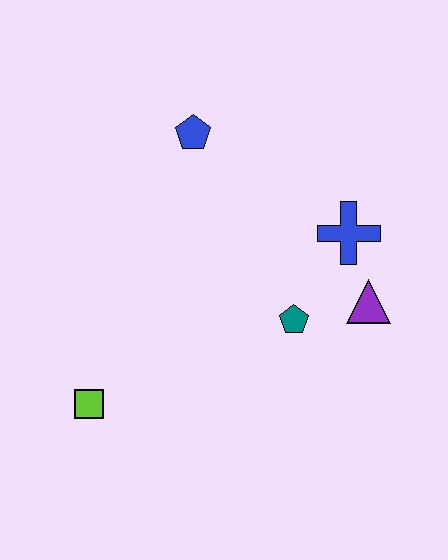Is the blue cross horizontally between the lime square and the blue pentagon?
No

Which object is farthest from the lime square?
The blue cross is farthest from the lime square.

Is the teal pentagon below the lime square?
No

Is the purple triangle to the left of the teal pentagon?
No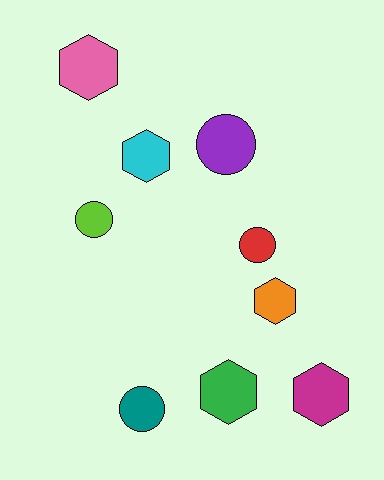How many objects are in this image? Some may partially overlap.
There are 9 objects.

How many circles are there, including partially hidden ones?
There are 4 circles.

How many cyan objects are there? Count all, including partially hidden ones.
There is 1 cyan object.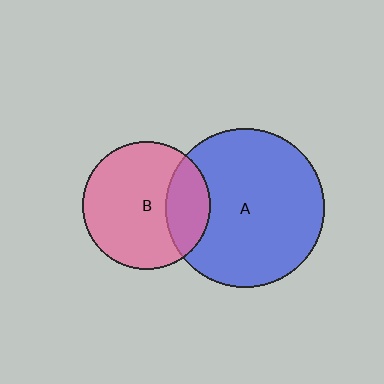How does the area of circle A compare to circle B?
Approximately 1.6 times.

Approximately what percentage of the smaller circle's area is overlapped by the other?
Approximately 25%.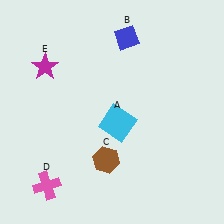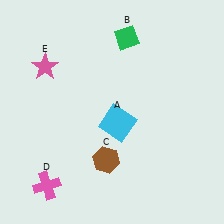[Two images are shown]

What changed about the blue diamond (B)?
In Image 1, B is blue. In Image 2, it changed to green.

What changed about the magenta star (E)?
In Image 1, E is magenta. In Image 2, it changed to pink.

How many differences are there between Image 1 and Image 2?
There are 2 differences between the two images.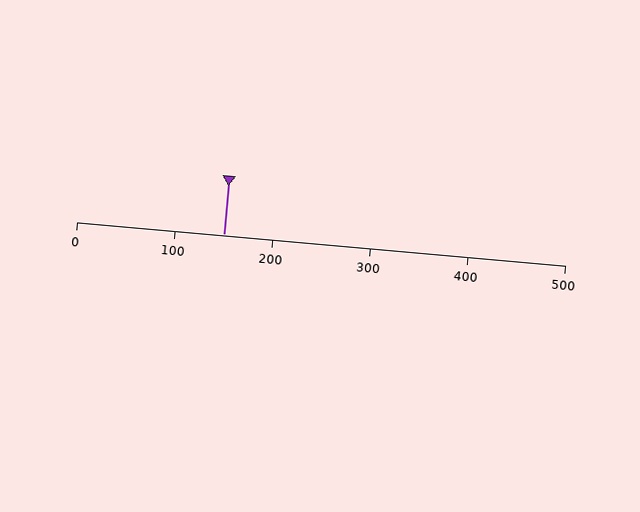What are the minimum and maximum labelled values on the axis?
The axis runs from 0 to 500.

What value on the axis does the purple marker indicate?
The marker indicates approximately 150.